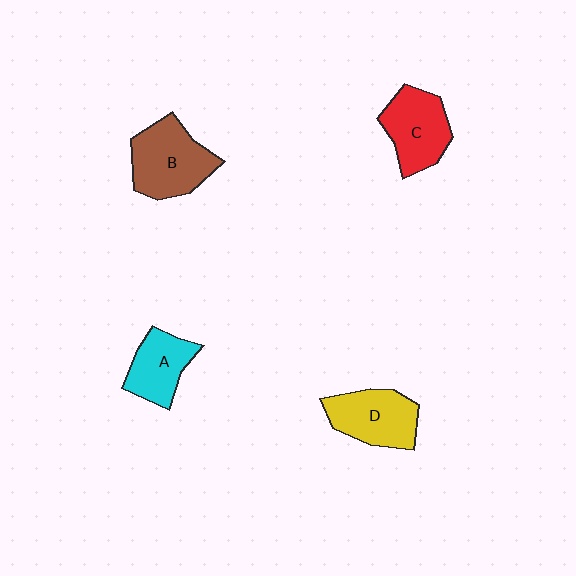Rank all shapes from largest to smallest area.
From largest to smallest: B (brown), D (yellow), C (red), A (cyan).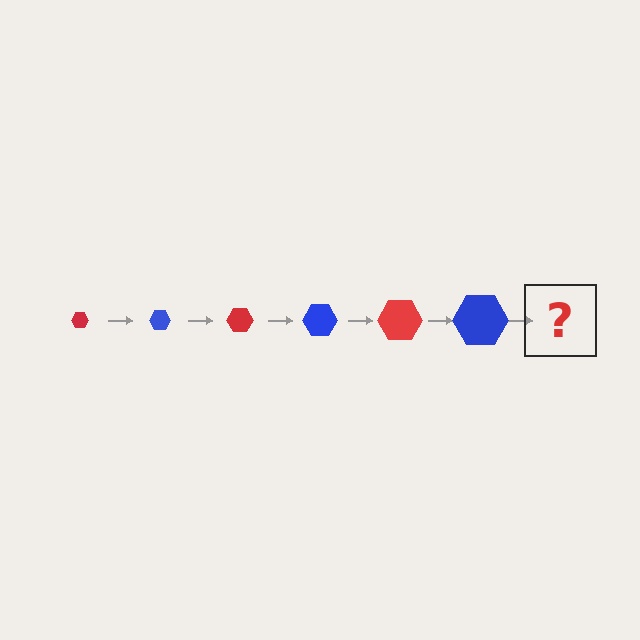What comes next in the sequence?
The next element should be a red hexagon, larger than the previous one.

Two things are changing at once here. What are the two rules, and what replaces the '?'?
The two rules are that the hexagon grows larger each step and the color cycles through red and blue. The '?' should be a red hexagon, larger than the previous one.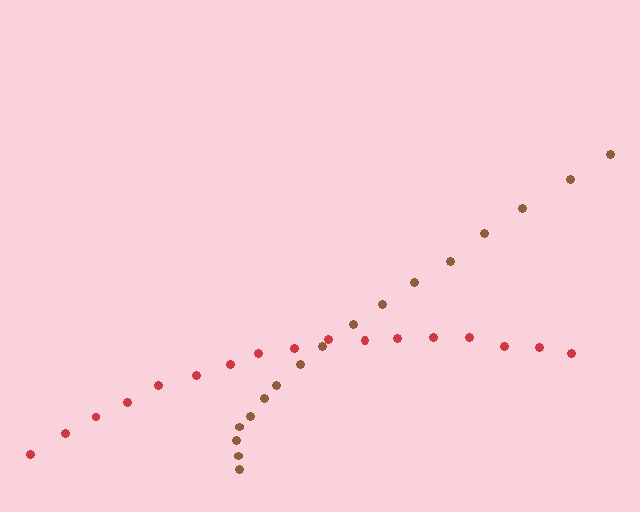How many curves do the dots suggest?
There are 2 distinct paths.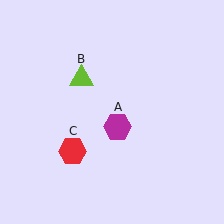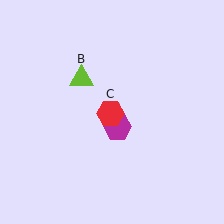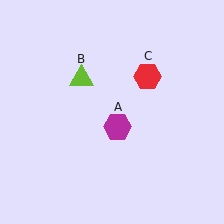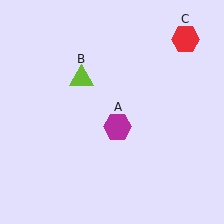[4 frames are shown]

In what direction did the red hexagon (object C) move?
The red hexagon (object C) moved up and to the right.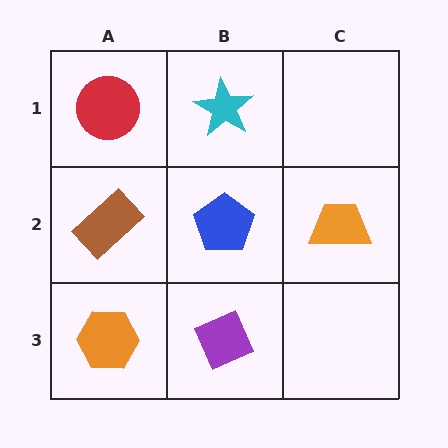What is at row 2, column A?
A brown rectangle.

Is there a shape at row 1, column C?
No, that cell is empty.